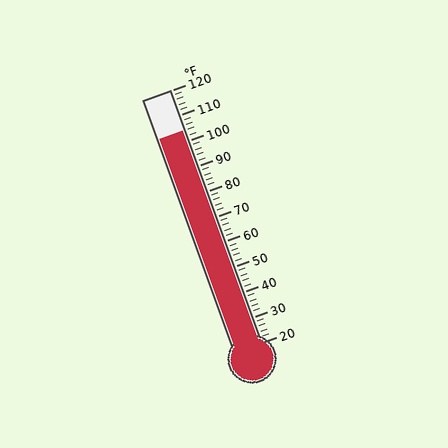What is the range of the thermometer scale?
The thermometer scale ranges from 20°F to 120°F.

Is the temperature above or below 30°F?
The temperature is above 30°F.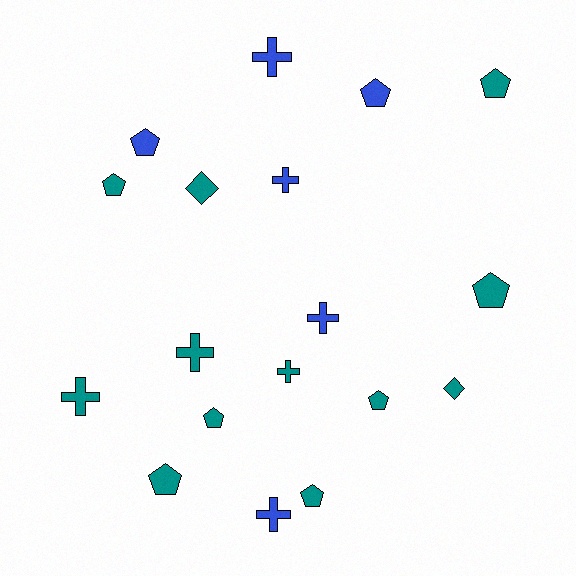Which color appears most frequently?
Teal, with 12 objects.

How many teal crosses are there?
There are 3 teal crosses.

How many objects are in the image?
There are 18 objects.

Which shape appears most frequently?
Pentagon, with 9 objects.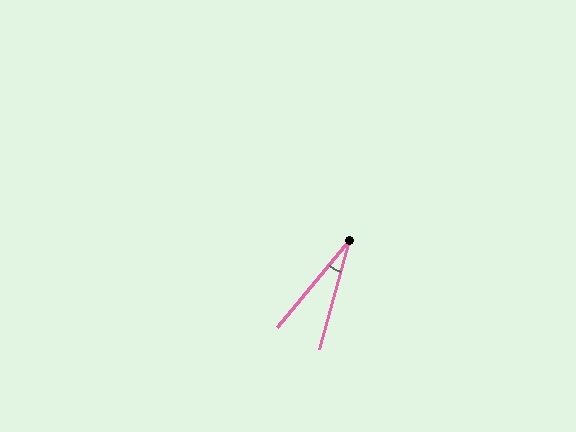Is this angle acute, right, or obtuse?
It is acute.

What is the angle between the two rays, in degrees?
Approximately 24 degrees.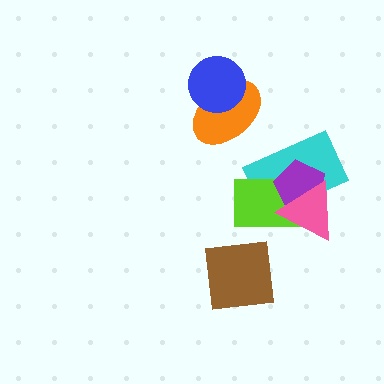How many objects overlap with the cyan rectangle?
3 objects overlap with the cyan rectangle.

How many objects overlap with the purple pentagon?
3 objects overlap with the purple pentagon.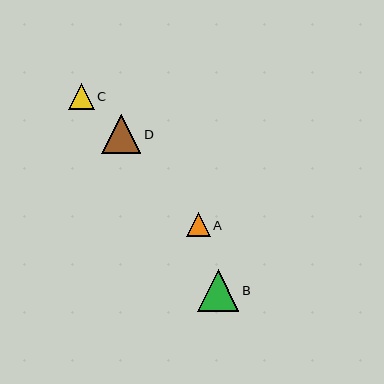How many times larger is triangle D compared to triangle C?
Triangle D is approximately 1.5 times the size of triangle C.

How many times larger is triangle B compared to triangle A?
Triangle B is approximately 1.7 times the size of triangle A.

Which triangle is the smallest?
Triangle A is the smallest with a size of approximately 24 pixels.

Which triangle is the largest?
Triangle B is the largest with a size of approximately 41 pixels.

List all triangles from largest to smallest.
From largest to smallest: B, D, C, A.